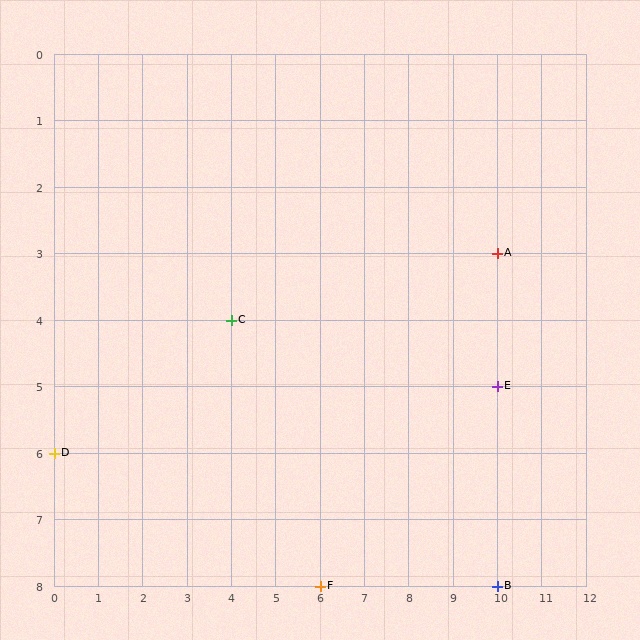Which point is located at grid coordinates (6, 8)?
Point F is at (6, 8).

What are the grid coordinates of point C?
Point C is at grid coordinates (4, 4).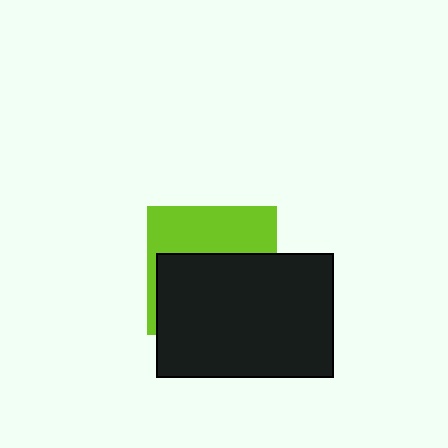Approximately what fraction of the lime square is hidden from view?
Roughly 59% of the lime square is hidden behind the black rectangle.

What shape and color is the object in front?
The object in front is a black rectangle.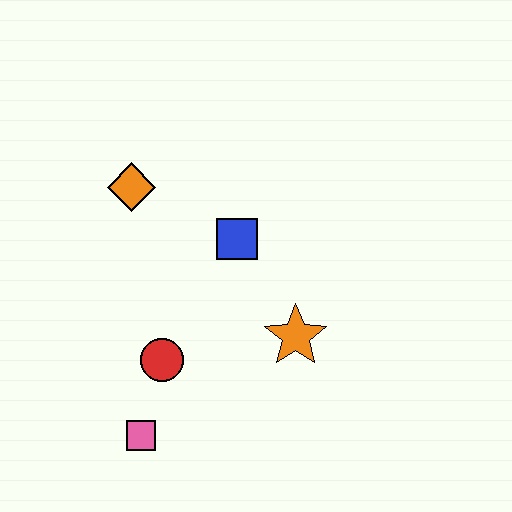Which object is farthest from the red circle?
The orange diamond is farthest from the red circle.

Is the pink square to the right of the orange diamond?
Yes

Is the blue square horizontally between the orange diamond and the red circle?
No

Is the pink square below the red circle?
Yes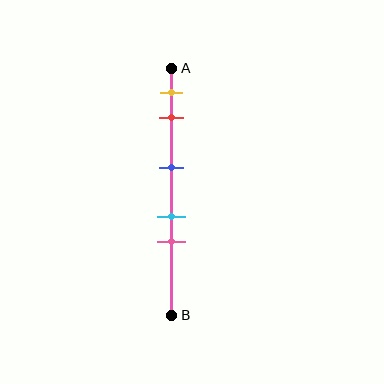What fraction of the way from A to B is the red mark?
The red mark is approximately 20% (0.2) of the way from A to B.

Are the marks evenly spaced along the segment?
No, the marks are not evenly spaced.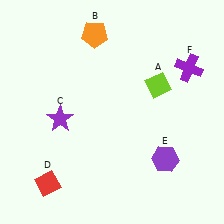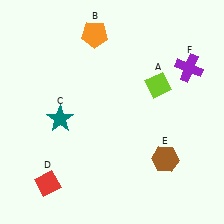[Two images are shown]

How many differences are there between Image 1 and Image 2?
There are 2 differences between the two images.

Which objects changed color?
C changed from purple to teal. E changed from purple to brown.